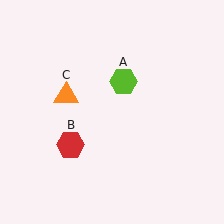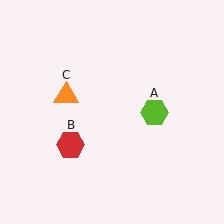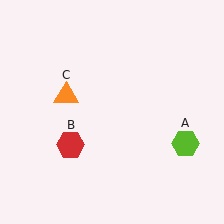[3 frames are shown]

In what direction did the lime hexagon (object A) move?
The lime hexagon (object A) moved down and to the right.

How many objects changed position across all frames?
1 object changed position: lime hexagon (object A).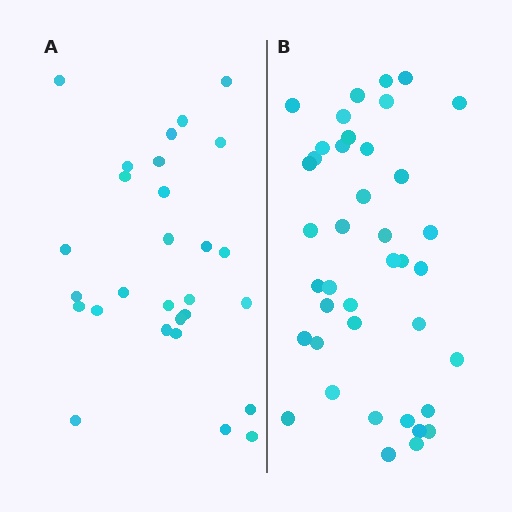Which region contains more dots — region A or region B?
Region B (the right region) has more dots.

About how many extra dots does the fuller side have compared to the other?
Region B has roughly 12 or so more dots than region A.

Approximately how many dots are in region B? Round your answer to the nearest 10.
About 40 dots.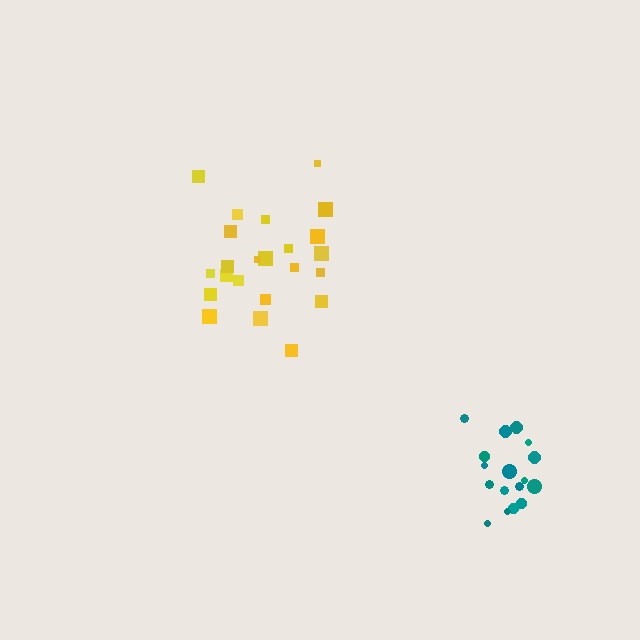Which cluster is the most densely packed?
Teal.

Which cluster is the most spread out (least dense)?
Yellow.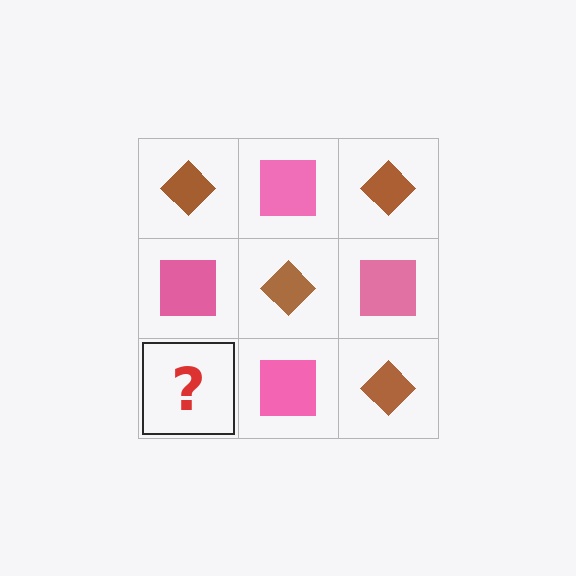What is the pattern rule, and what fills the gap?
The rule is that it alternates brown diamond and pink square in a checkerboard pattern. The gap should be filled with a brown diamond.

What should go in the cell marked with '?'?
The missing cell should contain a brown diamond.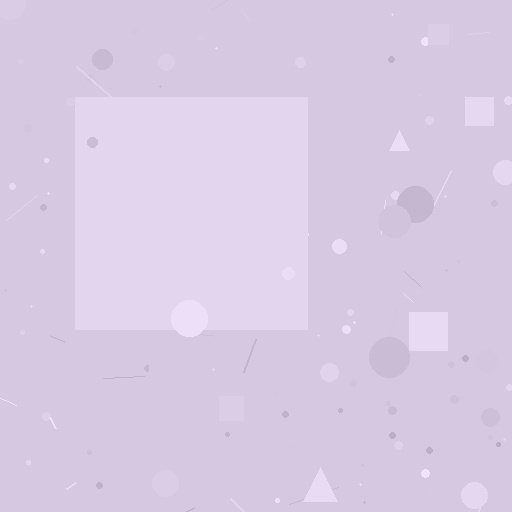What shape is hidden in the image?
A square is hidden in the image.